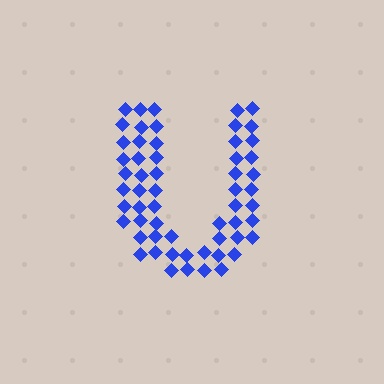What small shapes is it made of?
It is made of small diamonds.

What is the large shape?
The large shape is the letter U.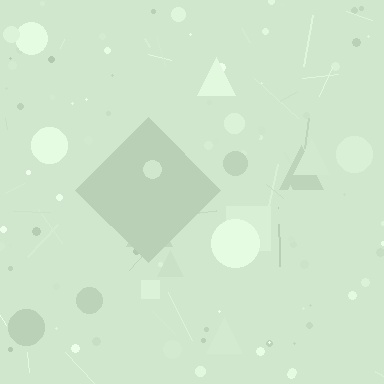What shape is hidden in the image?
A diamond is hidden in the image.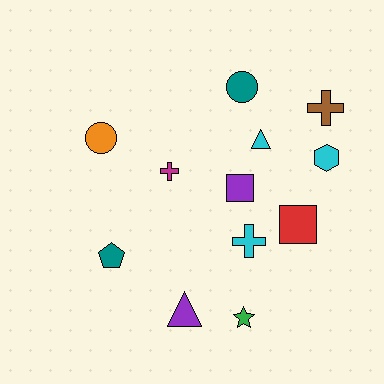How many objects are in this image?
There are 12 objects.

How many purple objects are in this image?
There are 2 purple objects.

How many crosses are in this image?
There are 3 crosses.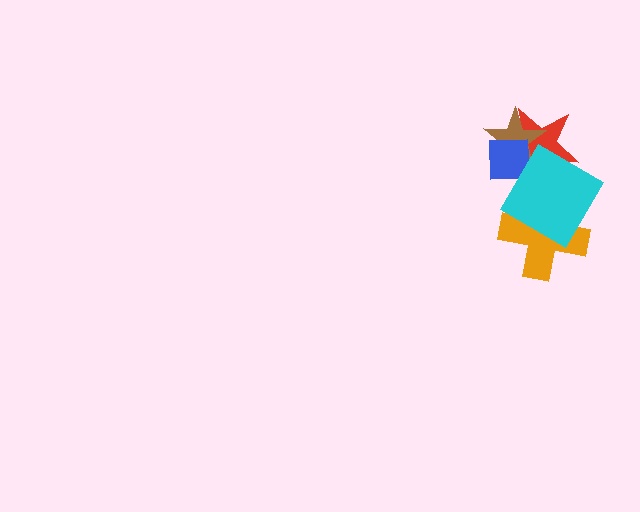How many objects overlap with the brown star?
2 objects overlap with the brown star.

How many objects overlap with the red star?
3 objects overlap with the red star.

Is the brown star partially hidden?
Yes, it is partially covered by another shape.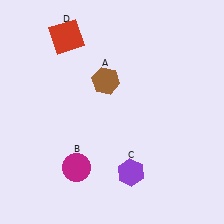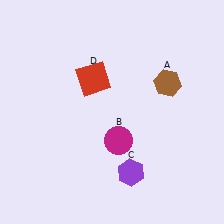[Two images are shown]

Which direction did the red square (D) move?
The red square (D) moved down.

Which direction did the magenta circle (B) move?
The magenta circle (B) moved right.